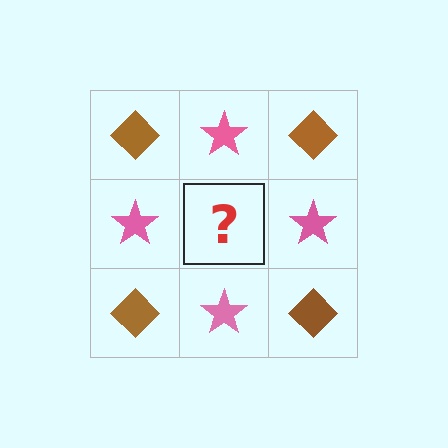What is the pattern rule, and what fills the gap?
The rule is that it alternates brown diamond and pink star in a checkerboard pattern. The gap should be filled with a brown diamond.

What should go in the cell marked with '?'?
The missing cell should contain a brown diamond.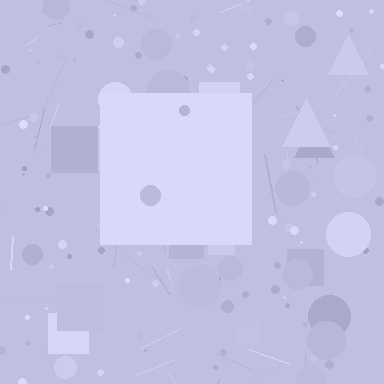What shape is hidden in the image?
A square is hidden in the image.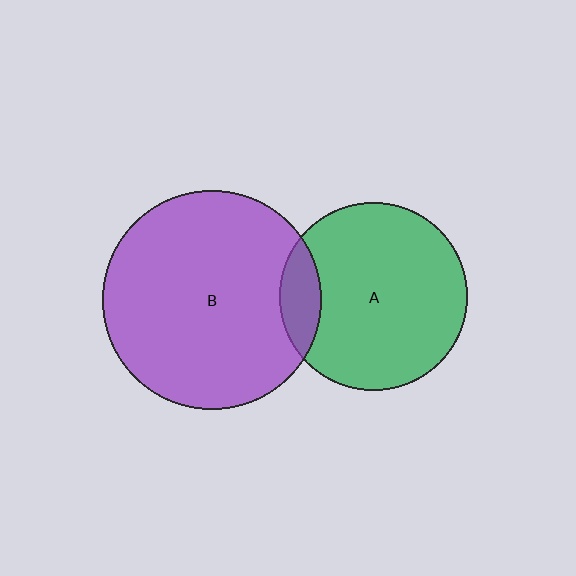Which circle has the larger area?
Circle B (purple).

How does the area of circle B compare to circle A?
Approximately 1.4 times.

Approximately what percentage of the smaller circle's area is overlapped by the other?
Approximately 15%.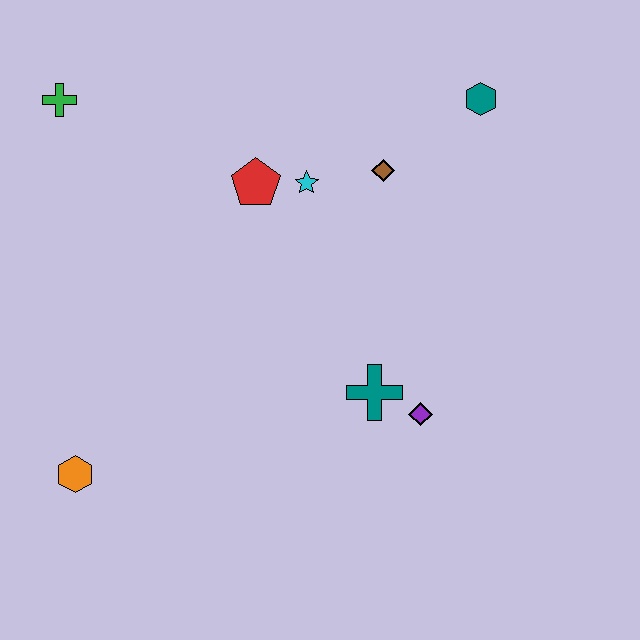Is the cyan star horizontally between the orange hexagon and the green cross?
No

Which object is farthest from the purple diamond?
The green cross is farthest from the purple diamond.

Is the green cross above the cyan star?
Yes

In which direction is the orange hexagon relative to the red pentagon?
The orange hexagon is below the red pentagon.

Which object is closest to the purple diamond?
The teal cross is closest to the purple diamond.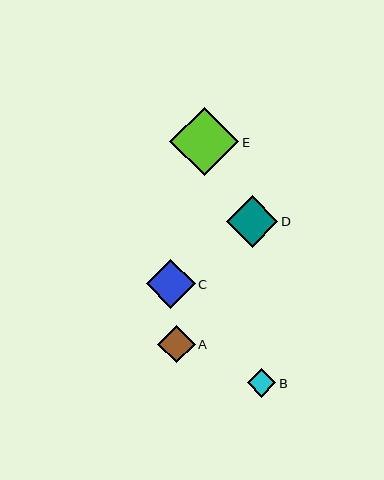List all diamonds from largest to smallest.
From largest to smallest: E, D, C, A, B.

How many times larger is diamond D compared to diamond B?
Diamond D is approximately 1.8 times the size of diamond B.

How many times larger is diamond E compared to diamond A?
Diamond E is approximately 1.8 times the size of diamond A.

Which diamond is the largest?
Diamond E is the largest with a size of approximately 69 pixels.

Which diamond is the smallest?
Diamond B is the smallest with a size of approximately 29 pixels.